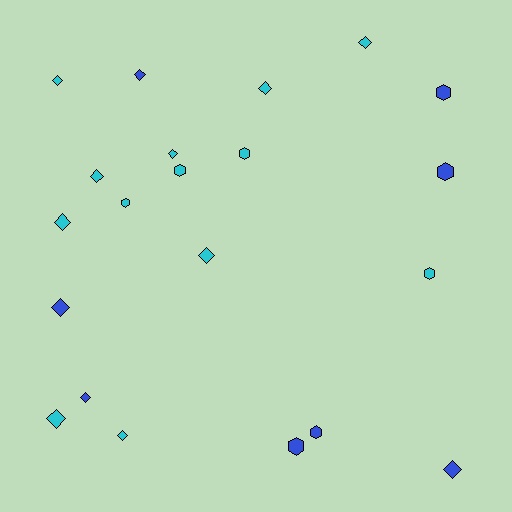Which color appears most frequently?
Cyan, with 13 objects.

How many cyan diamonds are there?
There are 9 cyan diamonds.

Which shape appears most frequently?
Diamond, with 13 objects.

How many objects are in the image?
There are 21 objects.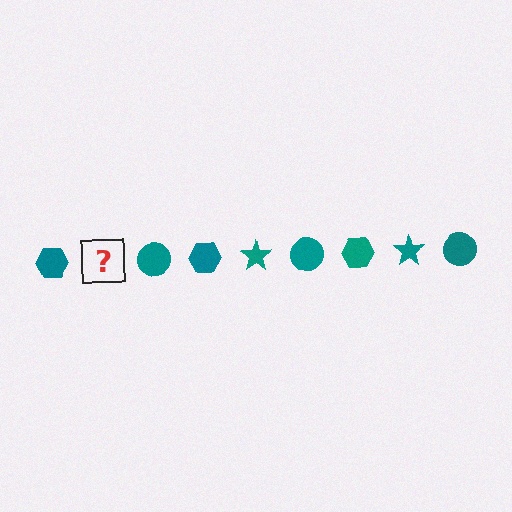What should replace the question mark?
The question mark should be replaced with a teal star.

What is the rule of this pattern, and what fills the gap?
The rule is that the pattern cycles through hexagon, star, circle shapes in teal. The gap should be filled with a teal star.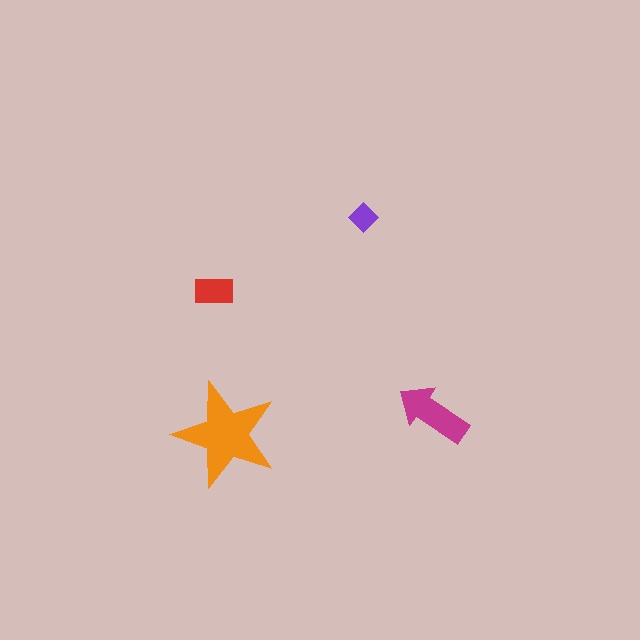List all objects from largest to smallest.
The orange star, the magenta arrow, the red rectangle, the purple diamond.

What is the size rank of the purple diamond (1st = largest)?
4th.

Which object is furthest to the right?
The magenta arrow is rightmost.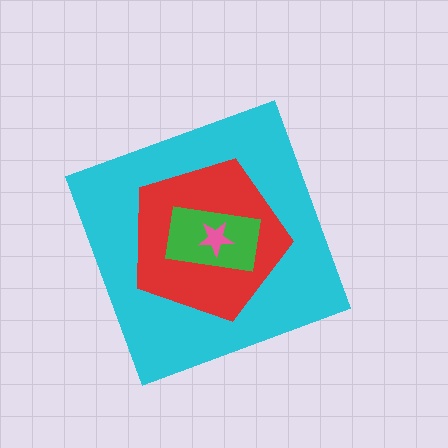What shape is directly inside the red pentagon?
The green rectangle.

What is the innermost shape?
The pink star.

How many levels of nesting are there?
4.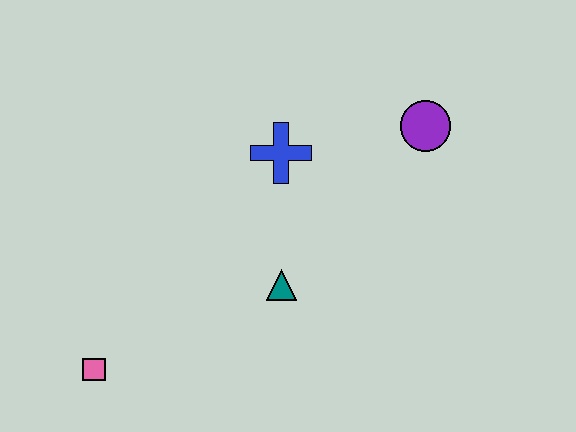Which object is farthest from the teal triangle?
The purple circle is farthest from the teal triangle.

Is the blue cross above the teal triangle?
Yes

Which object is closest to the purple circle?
The blue cross is closest to the purple circle.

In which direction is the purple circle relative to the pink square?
The purple circle is to the right of the pink square.